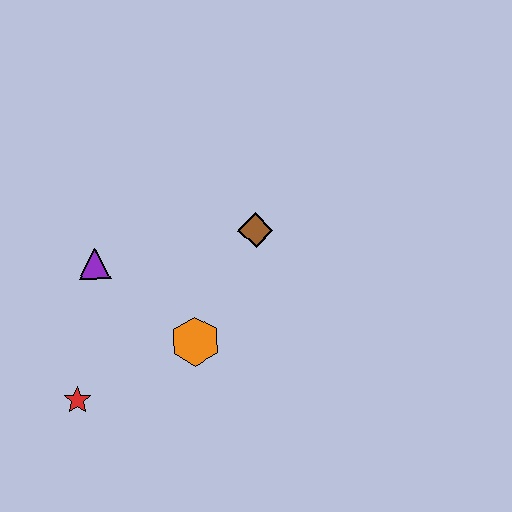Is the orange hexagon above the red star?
Yes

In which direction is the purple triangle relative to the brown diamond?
The purple triangle is to the left of the brown diamond.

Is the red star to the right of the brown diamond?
No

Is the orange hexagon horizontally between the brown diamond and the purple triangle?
Yes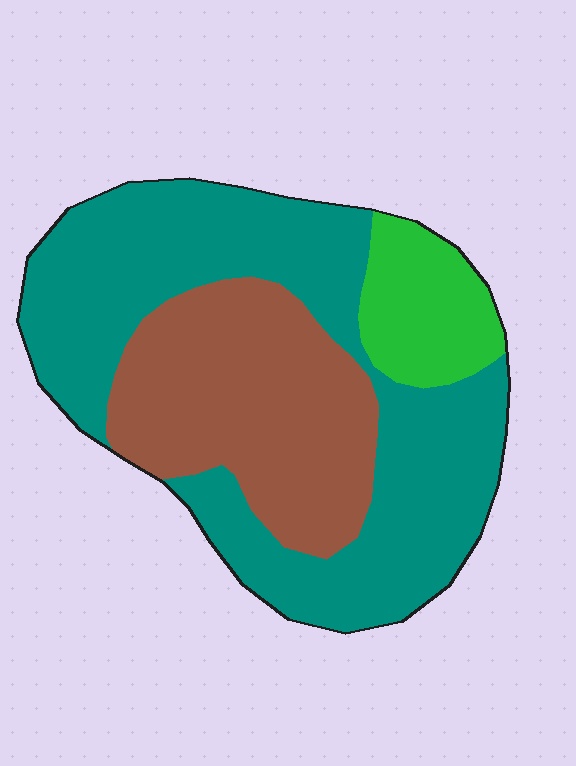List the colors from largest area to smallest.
From largest to smallest: teal, brown, green.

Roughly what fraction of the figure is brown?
Brown covers 32% of the figure.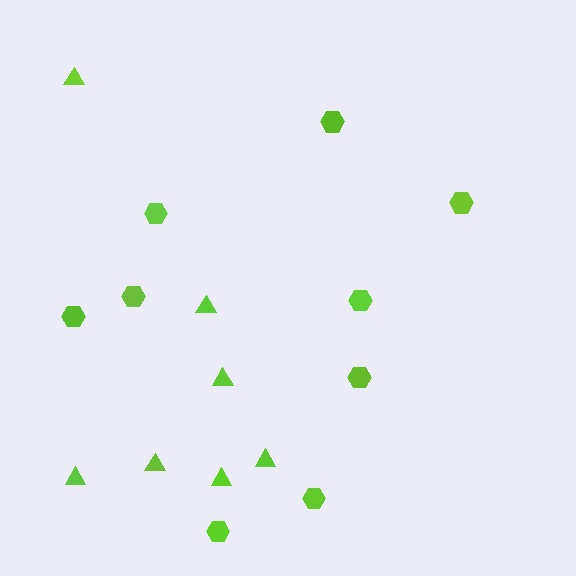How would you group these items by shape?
There are 2 groups: one group of triangles (7) and one group of hexagons (9).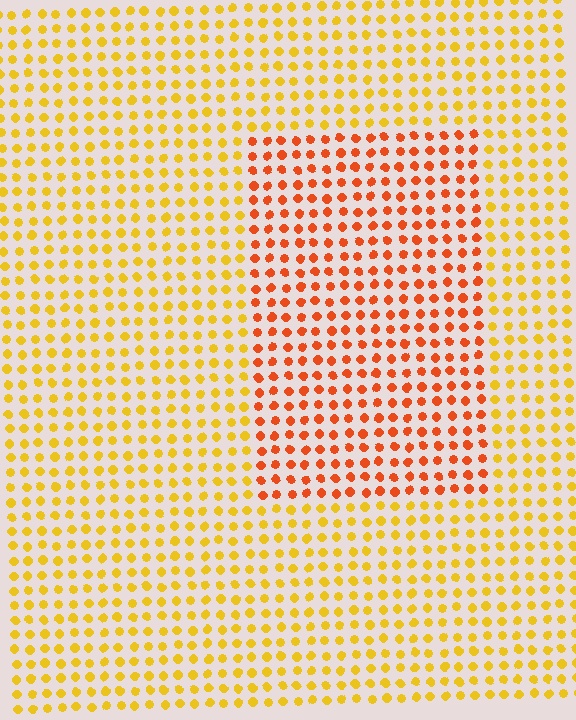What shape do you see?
I see a rectangle.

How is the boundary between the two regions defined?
The boundary is defined purely by a slight shift in hue (about 35 degrees). Spacing, size, and orientation are identical on both sides.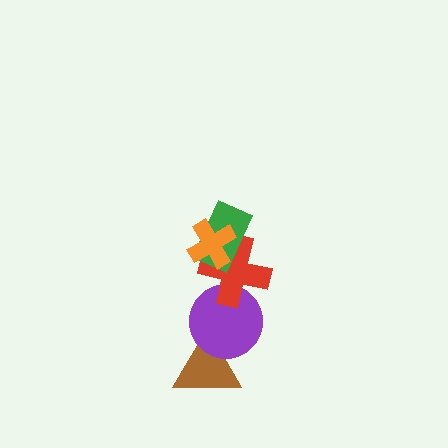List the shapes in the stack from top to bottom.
From top to bottom: the orange cross, the green rectangle, the red cross, the purple circle, the brown triangle.